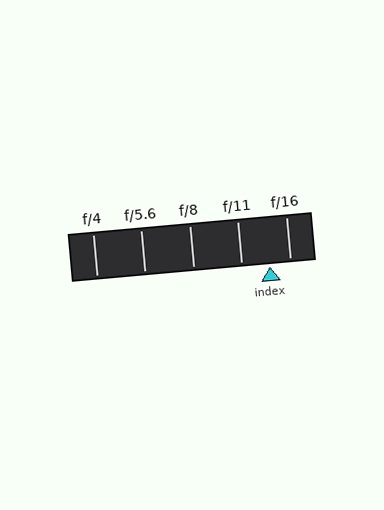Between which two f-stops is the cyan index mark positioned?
The index mark is between f/11 and f/16.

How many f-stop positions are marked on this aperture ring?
There are 5 f-stop positions marked.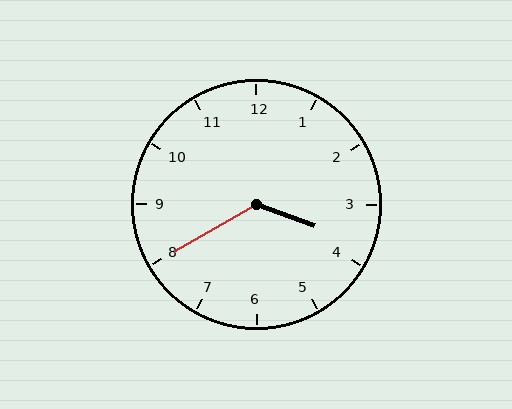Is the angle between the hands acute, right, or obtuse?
It is obtuse.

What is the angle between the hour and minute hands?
Approximately 130 degrees.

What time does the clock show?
3:40.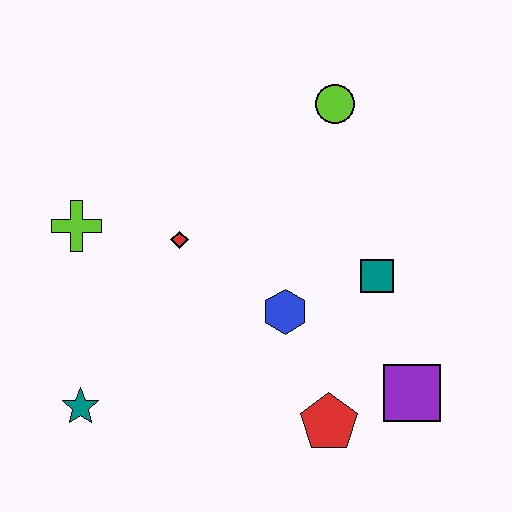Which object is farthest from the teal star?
The lime circle is farthest from the teal star.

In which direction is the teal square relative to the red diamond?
The teal square is to the right of the red diamond.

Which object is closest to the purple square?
The red pentagon is closest to the purple square.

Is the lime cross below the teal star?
No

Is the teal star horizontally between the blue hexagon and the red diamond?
No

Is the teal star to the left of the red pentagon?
Yes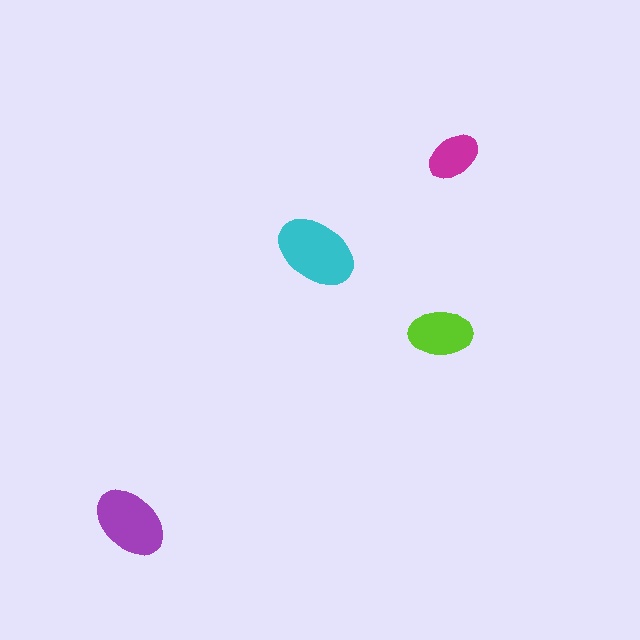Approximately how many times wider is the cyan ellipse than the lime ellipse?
About 1.5 times wider.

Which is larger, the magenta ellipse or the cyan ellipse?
The cyan one.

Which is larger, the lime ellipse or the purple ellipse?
The purple one.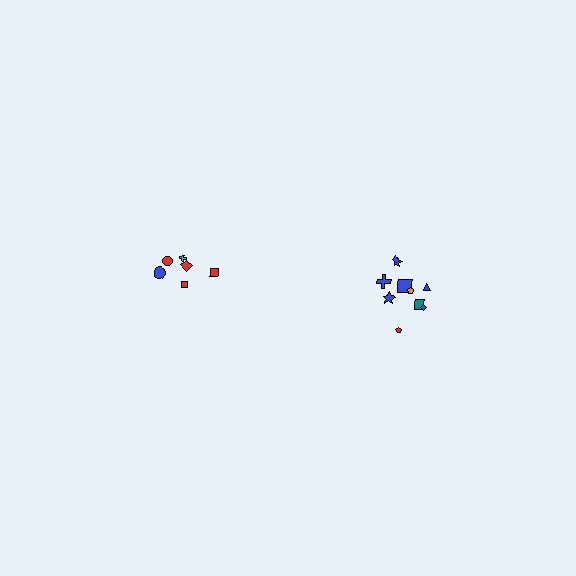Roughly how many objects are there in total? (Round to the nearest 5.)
Roughly 15 objects in total.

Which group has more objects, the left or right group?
The right group.